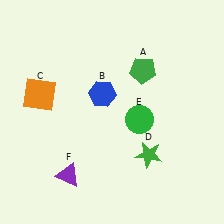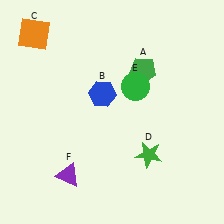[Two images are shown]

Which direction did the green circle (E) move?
The green circle (E) moved up.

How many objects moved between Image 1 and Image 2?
2 objects moved between the two images.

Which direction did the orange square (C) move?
The orange square (C) moved up.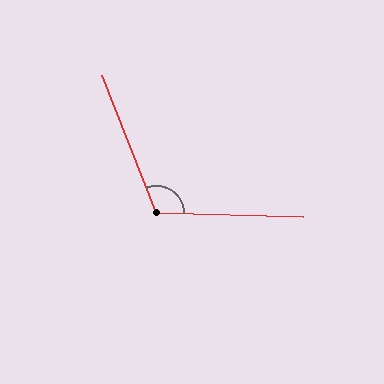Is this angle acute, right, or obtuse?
It is obtuse.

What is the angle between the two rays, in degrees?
Approximately 113 degrees.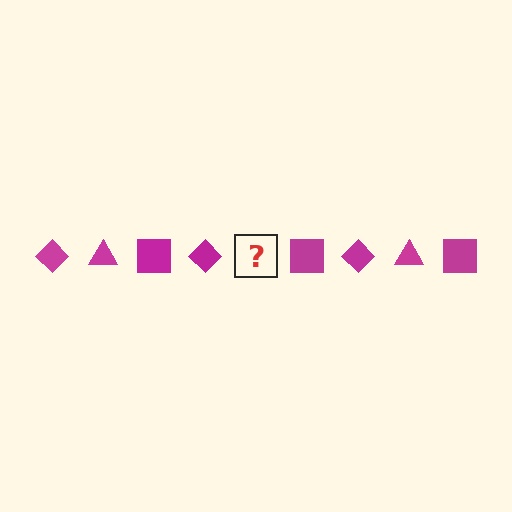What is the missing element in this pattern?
The missing element is a magenta triangle.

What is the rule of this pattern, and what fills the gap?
The rule is that the pattern cycles through diamond, triangle, square shapes in magenta. The gap should be filled with a magenta triangle.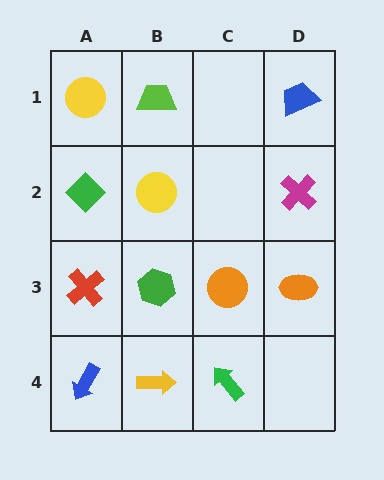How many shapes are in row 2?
3 shapes.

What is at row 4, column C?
A green arrow.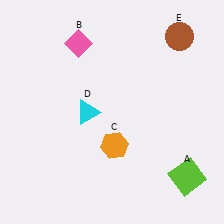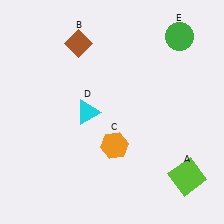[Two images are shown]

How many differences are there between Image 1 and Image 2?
There are 2 differences between the two images.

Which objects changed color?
B changed from pink to brown. E changed from brown to green.